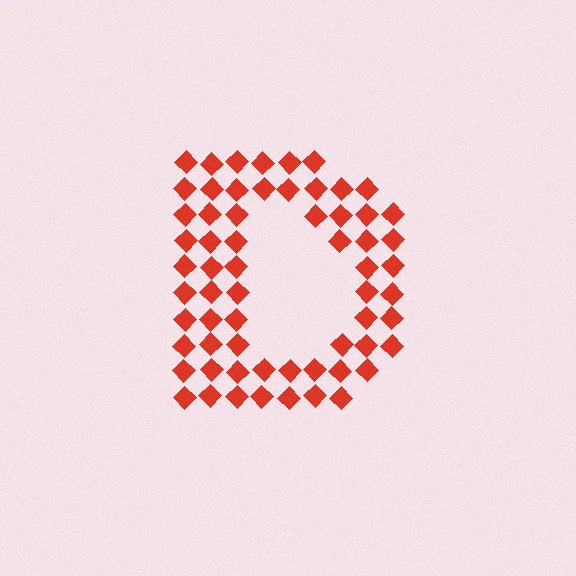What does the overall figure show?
The overall figure shows the letter D.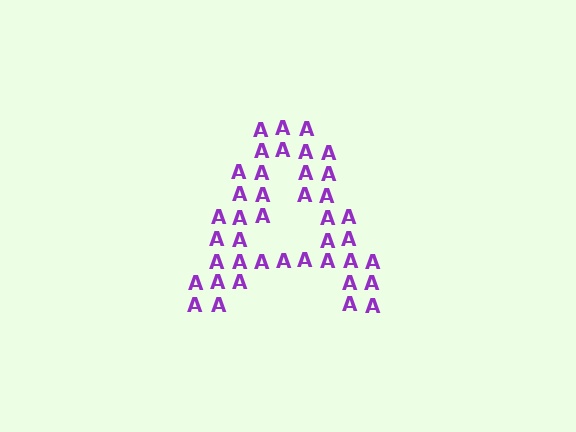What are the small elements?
The small elements are letter A's.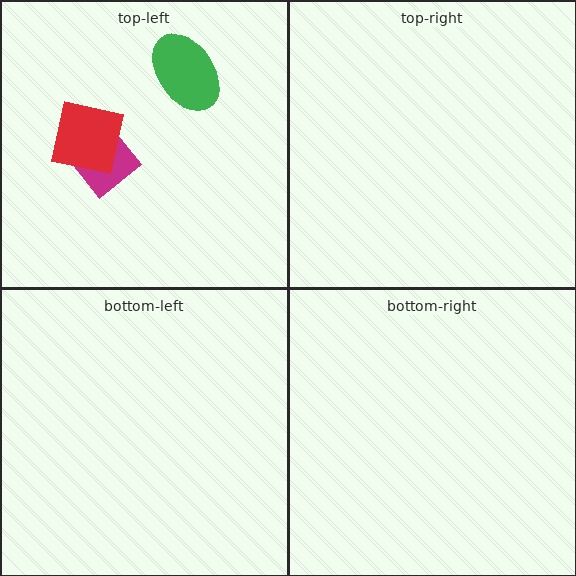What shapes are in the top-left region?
The green ellipse, the magenta diamond, the red square.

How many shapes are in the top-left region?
3.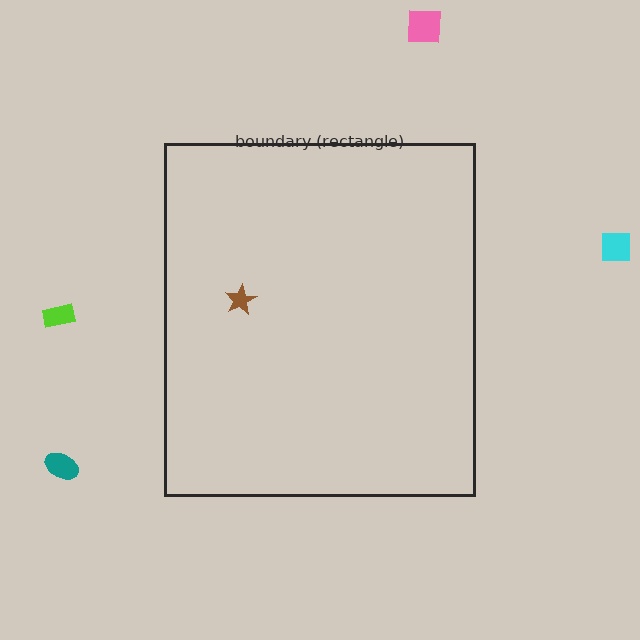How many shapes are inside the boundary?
1 inside, 4 outside.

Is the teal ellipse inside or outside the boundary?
Outside.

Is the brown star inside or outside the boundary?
Inside.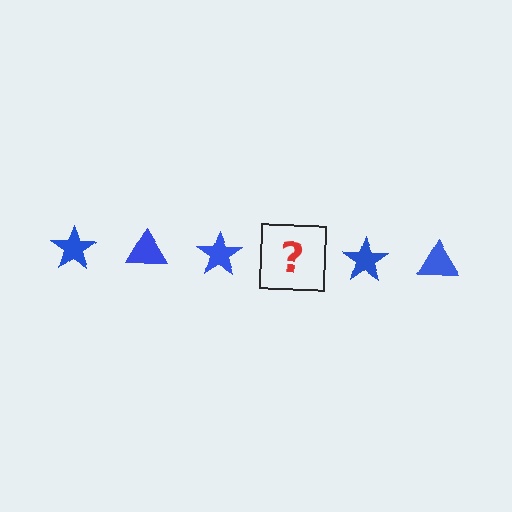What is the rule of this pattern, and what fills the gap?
The rule is that the pattern cycles through star, triangle shapes in blue. The gap should be filled with a blue triangle.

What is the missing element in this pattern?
The missing element is a blue triangle.